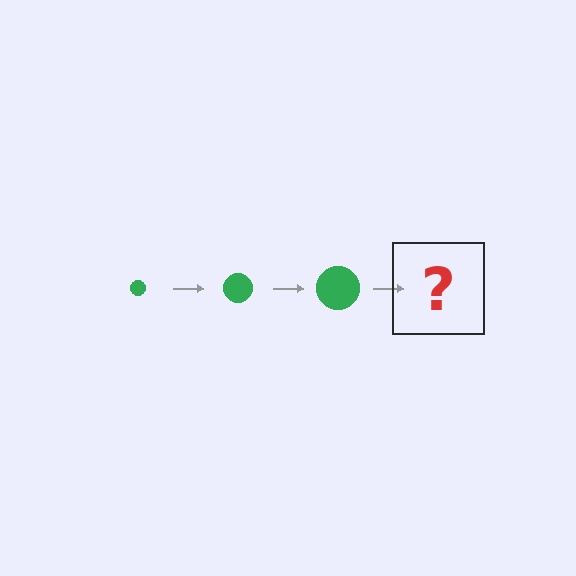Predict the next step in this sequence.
The next step is a green circle, larger than the previous one.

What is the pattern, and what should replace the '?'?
The pattern is that the circle gets progressively larger each step. The '?' should be a green circle, larger than the previous one.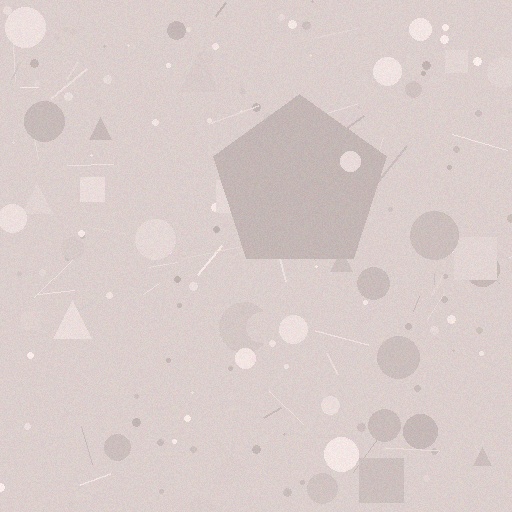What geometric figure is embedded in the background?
A pentagon is embedded in the background.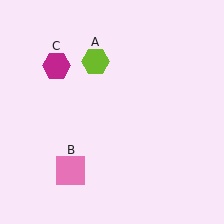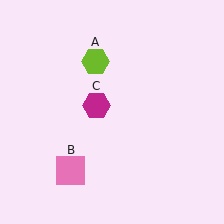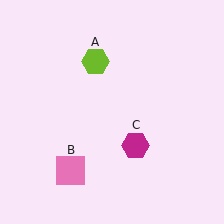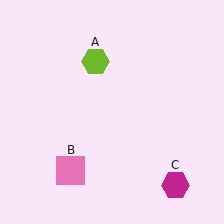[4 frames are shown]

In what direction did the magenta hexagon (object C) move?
The magenta hexagon (object C) moved down and to the right.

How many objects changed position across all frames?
1 object changed position: magenta hexagon (object C).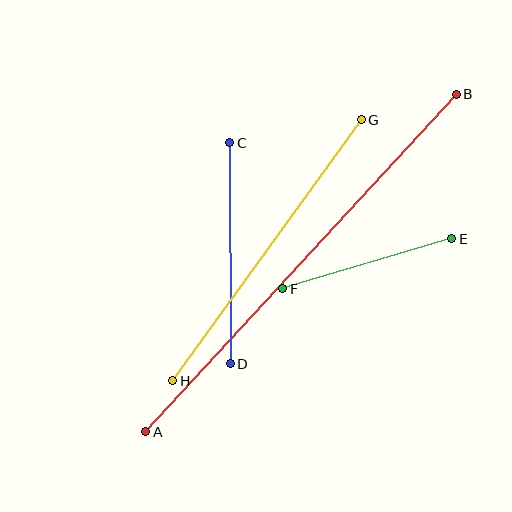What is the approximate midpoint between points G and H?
The midpoint is at approximately (267, 250) pixels.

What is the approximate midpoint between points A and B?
The midpoint is at approximately (301, 263) pixels.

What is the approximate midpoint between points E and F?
The midpoint is at approximately (367, 264) pixels.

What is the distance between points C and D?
The distance is approximately 221 pixels.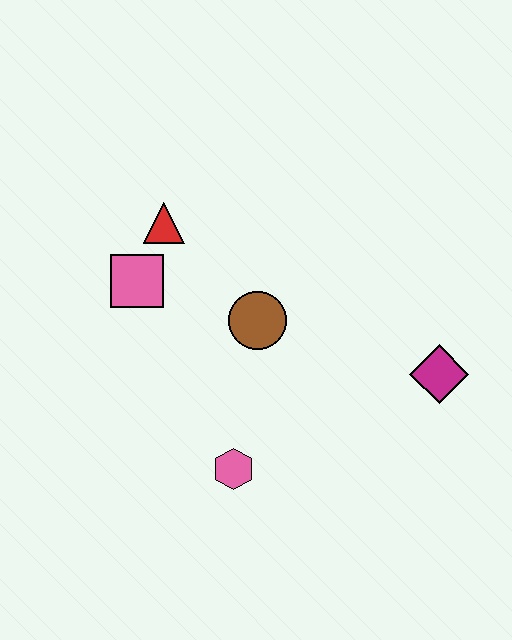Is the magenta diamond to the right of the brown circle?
Yes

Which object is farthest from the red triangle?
The magenta diamond is farthest from the red triangle.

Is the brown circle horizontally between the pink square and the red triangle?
No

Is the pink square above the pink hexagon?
Yes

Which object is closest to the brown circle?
The pink square is closest to the brown circle.